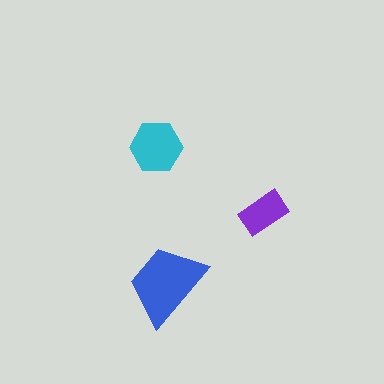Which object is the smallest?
The purple rectangle.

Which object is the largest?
The blue trapezoid.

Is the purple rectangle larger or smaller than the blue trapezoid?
Smaller.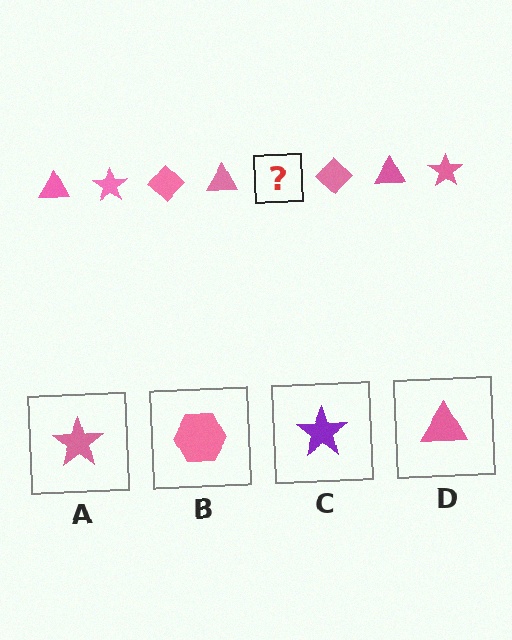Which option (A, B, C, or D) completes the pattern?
A.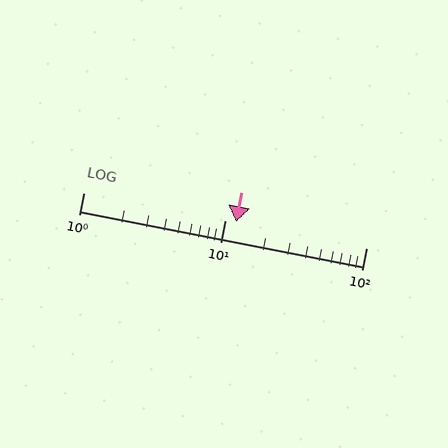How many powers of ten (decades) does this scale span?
The scale spans 2 decades, from 1 to 100.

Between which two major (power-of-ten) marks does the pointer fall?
The pointer is between 10 and 100.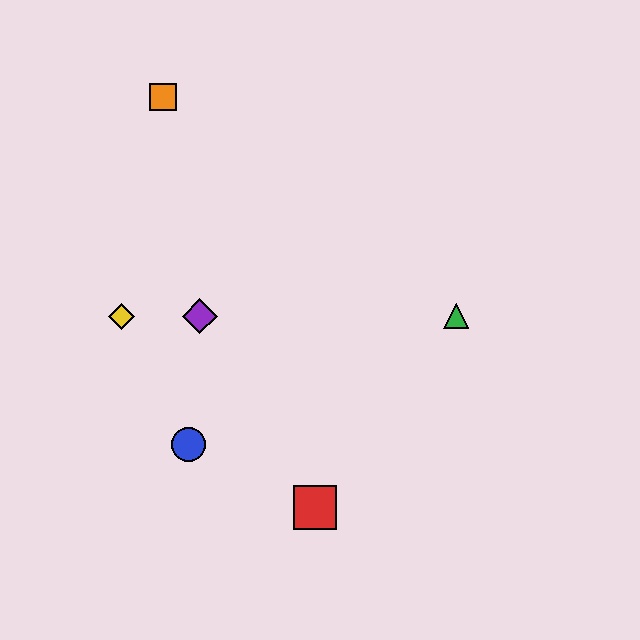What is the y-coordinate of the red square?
The red square is at y≈507.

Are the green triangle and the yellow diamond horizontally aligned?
Yes, both are at y≈316.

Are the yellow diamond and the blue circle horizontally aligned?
No, the yellow diamond is at y≈316 and the blue circle is at y≈444.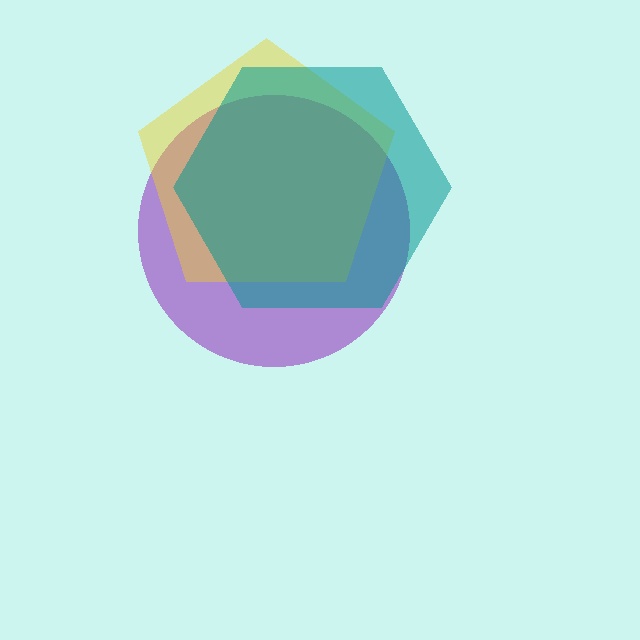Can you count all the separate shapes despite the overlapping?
Yes, there are 3 separate shapes.